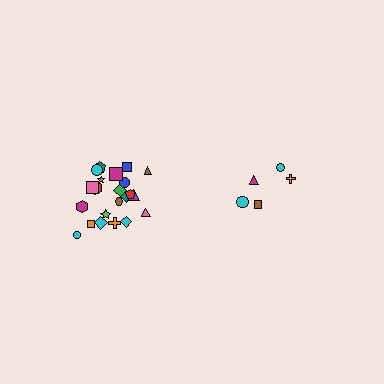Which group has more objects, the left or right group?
The left group.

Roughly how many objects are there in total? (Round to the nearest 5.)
Roughly 25 objects in total.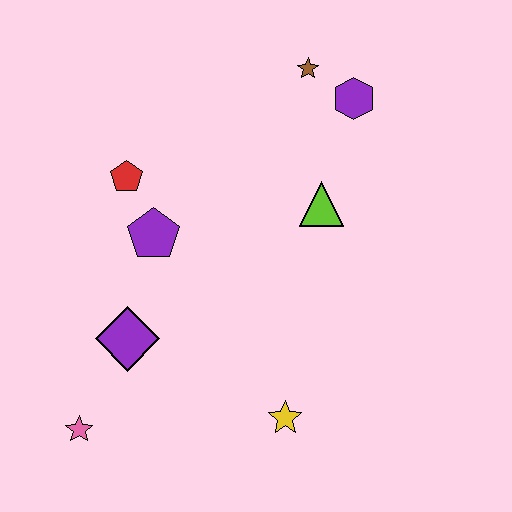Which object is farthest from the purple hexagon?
The pink star is farthest from the purple hexagon.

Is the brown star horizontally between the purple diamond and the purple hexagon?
Yes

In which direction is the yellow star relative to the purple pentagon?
The yellow star is below the purple pentagon.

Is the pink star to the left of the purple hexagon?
Yes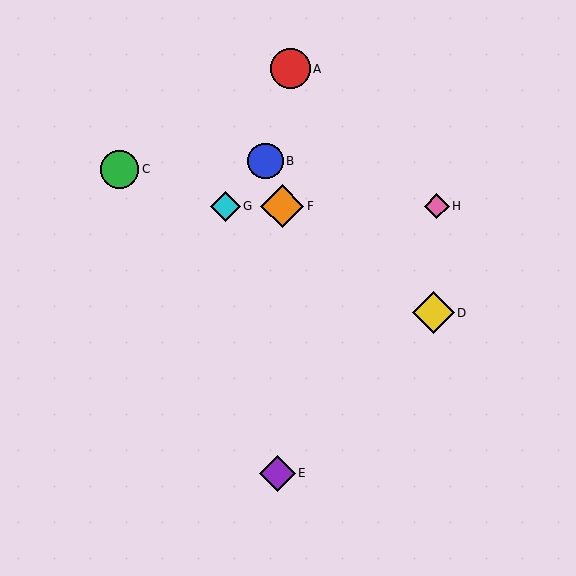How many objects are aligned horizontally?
3 objects (F, G, H) are aligned horizontally.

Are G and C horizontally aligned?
No, G is at y≈206 and C is at y≈169.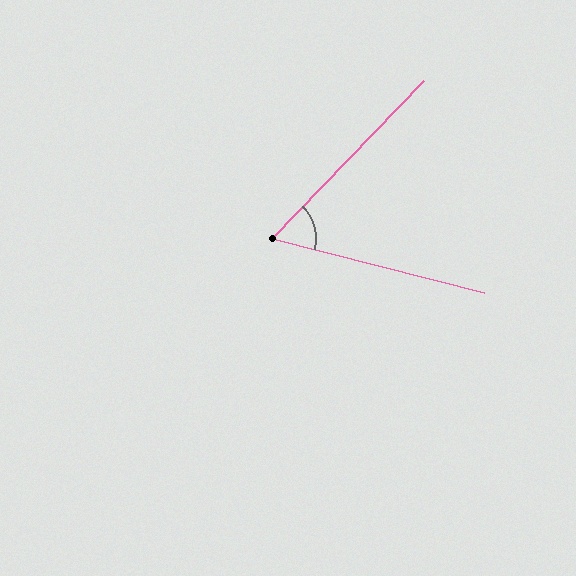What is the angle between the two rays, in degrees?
Approximately 60 degrees.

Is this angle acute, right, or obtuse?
It is acute.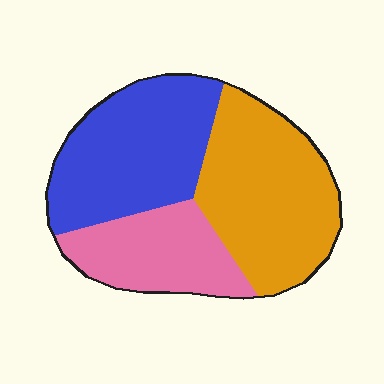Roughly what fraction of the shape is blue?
Blue covers roughly 35% of the shape.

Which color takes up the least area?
Pink, at roughly 25%.